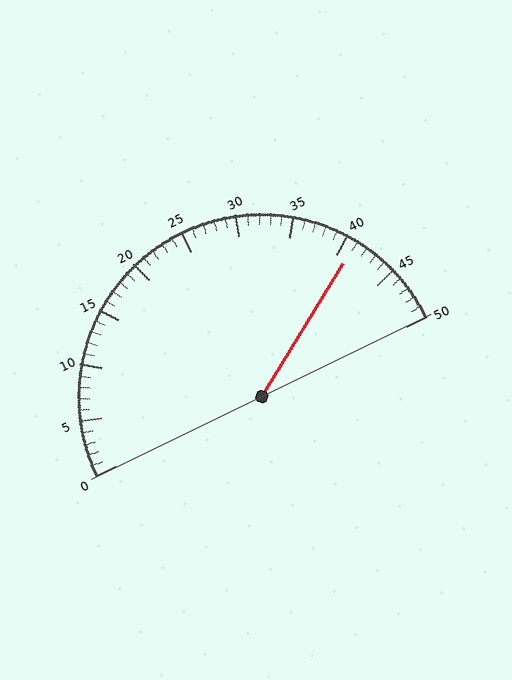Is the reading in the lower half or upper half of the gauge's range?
The reading is in the upper half of the range (0 to 50).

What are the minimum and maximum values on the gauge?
The gauge ranges from 0 to 50.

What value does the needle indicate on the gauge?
The needle indicates approximately 41.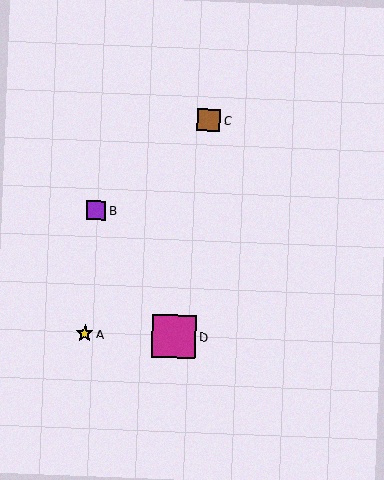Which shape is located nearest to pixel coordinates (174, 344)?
The magenta square (labeled D) at (174, 336) is nearest to that location.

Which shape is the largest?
The magenta square (labeled D) is the largest.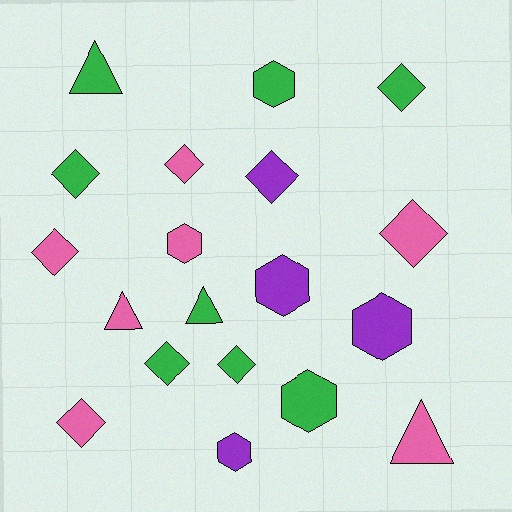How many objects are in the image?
There are 19 objects.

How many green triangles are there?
There are 2 green triangles.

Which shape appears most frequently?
Diamond, with 9 objects.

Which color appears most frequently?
Green, with 8 objects.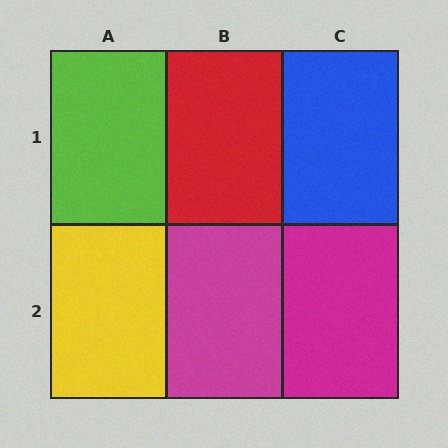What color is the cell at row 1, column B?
Red.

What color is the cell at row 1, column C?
Blue.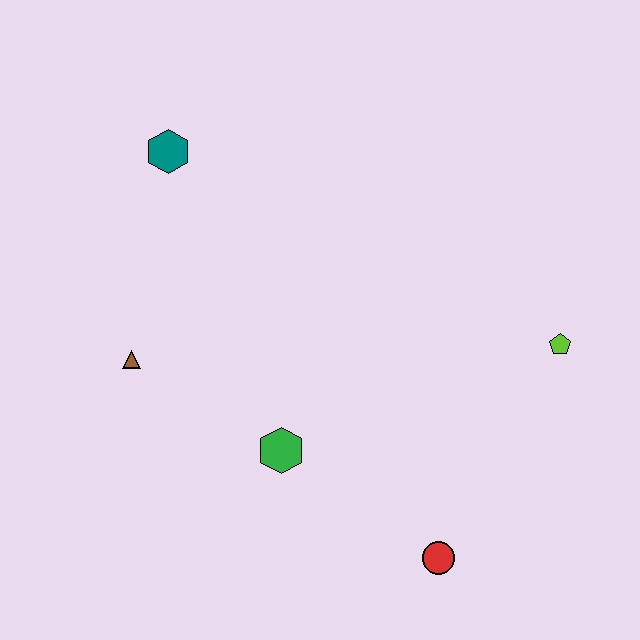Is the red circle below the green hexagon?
Yes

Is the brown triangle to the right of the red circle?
No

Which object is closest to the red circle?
The green hexagon is closest to the red circle.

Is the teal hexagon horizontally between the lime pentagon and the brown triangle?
Yes